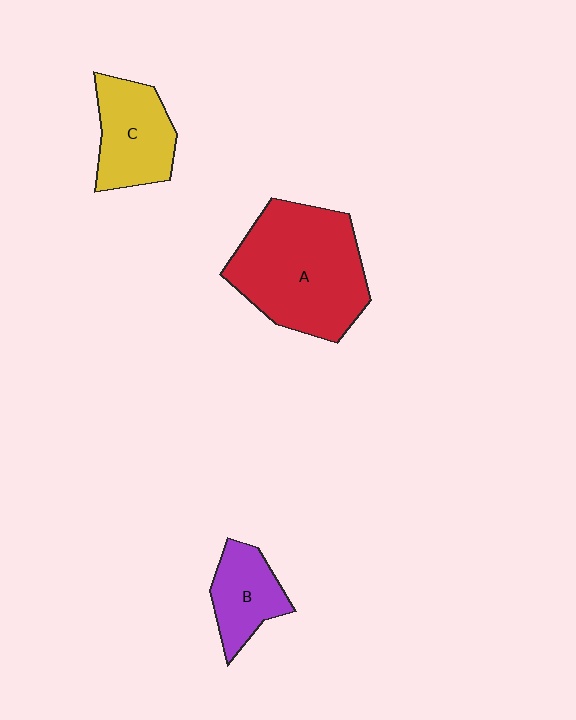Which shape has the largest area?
Shape A (red).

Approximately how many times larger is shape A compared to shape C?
Approximately 1.9 times.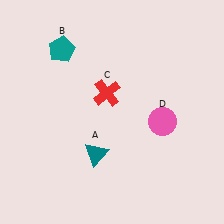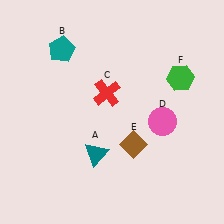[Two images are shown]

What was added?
A brown diamond (E), a green hexagon (F) were added in Image 2.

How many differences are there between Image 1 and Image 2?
There are 2 differences between the two images.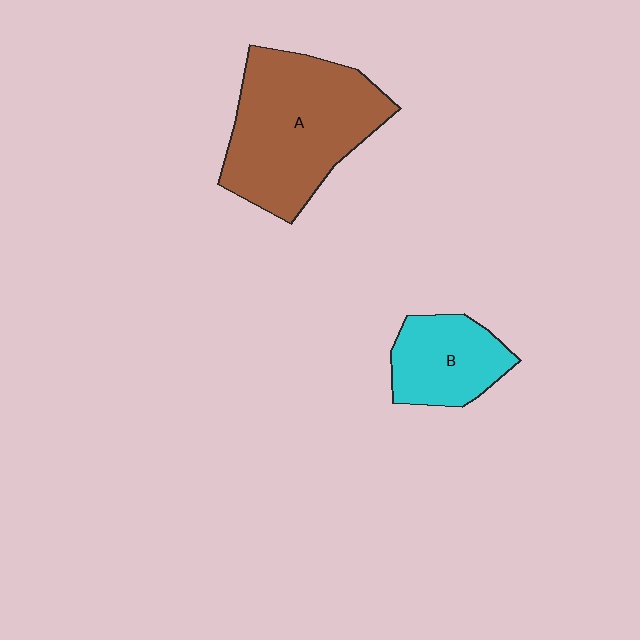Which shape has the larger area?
Shape A (brown).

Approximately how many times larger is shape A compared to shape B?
Approximately 2.1 times.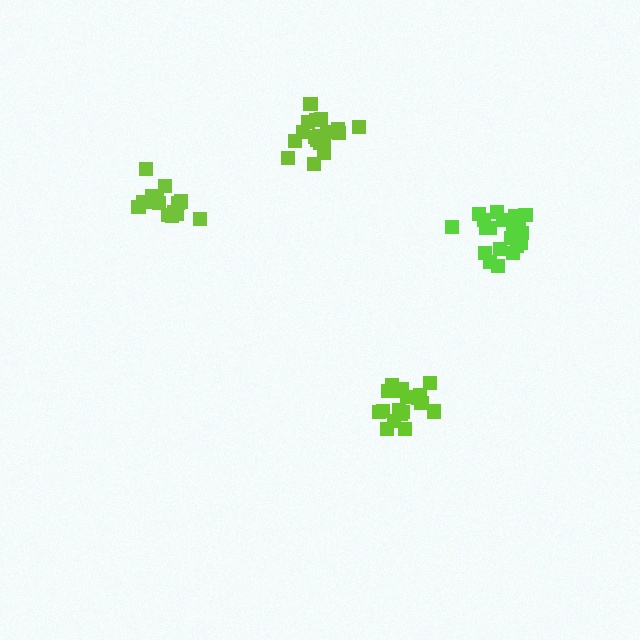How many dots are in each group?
Group 1: 15 dots, Group 2: 21 dots, Group 3: 19 dots, Group 4: 19 dots (74 total).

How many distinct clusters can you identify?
There are 4 distinct clusters.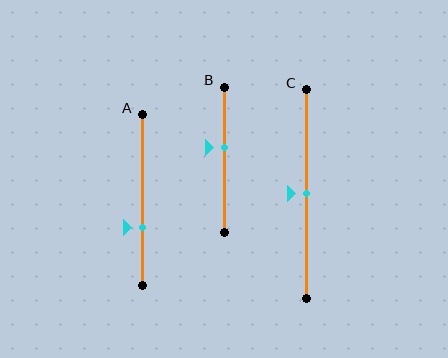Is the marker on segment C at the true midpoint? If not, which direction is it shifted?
Yes, the marker on segment C is at the true midpoint.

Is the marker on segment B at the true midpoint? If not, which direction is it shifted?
No, the marker on segment B is shifted upward by about 9% of the segment length.